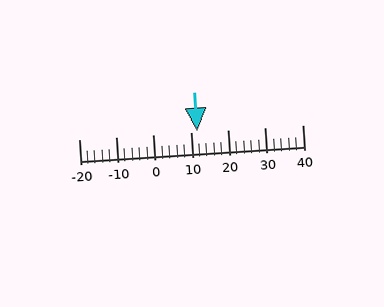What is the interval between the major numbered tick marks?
The major tick marks are spaced 10 units apart.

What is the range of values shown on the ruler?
The ruler shows values from -20 to 40.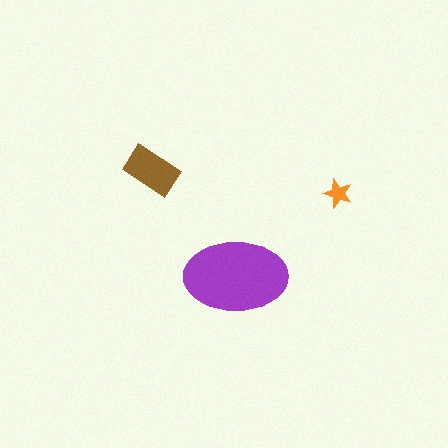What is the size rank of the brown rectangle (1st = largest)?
2nd.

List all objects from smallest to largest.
The orange star, the brown rectangle, the purple ellipse.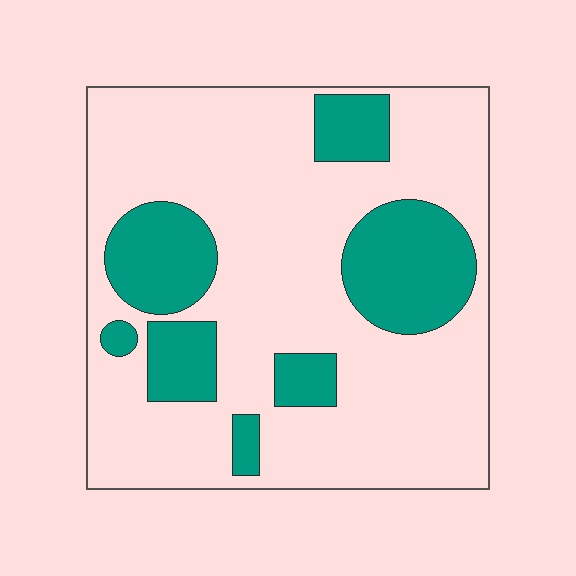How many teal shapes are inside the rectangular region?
7.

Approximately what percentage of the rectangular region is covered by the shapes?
Approximately 25%.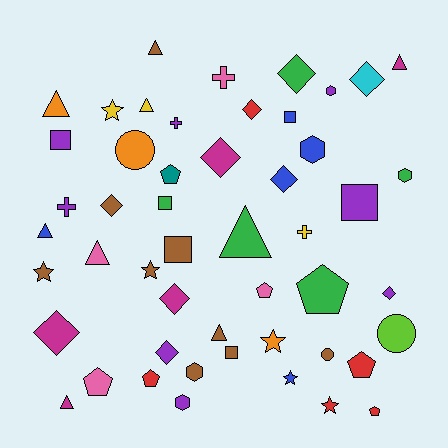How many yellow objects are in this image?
There are 3 yellow objects.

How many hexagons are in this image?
There are 5 hexagons.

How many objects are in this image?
There are 50 objects.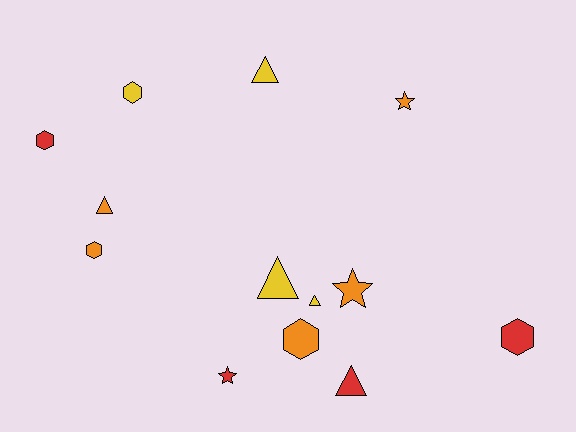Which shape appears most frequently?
Triangle, with 5 objects.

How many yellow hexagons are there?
There is 1 yellow hexagon.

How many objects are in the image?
There are 13 objects.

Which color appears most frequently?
Orange, with 5 objects.